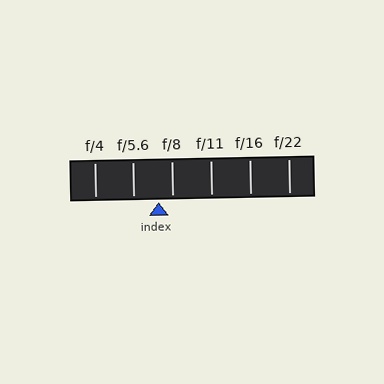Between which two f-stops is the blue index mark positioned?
The index mark is between f/5.6 and f/8.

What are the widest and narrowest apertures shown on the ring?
The widest aperture shown is f/4 and the narrowest is f/22.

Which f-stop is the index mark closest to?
The index mark is closest to f/8.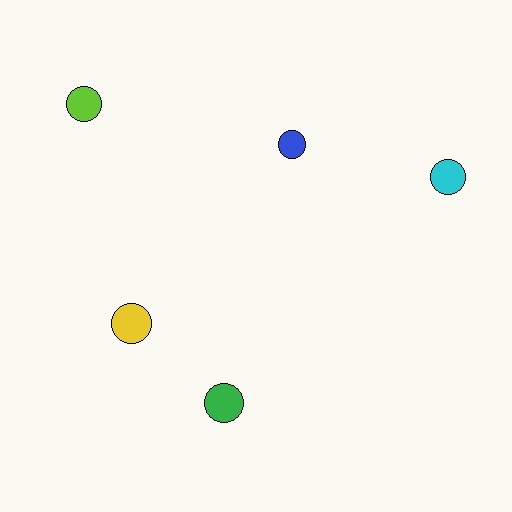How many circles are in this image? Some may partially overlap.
There are 5 circles.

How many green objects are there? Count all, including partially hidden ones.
There is 1 green object.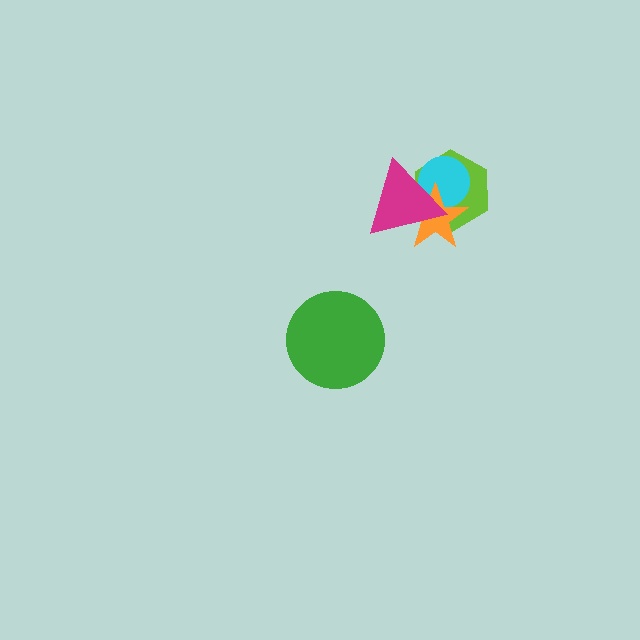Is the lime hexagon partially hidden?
Yes, it is partially covered by another shape.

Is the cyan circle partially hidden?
Yes, it is partially covered by another shape.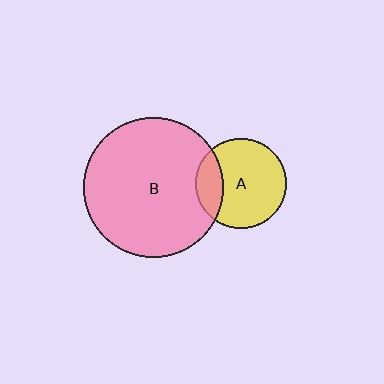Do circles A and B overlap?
Yes.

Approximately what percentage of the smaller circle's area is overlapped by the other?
Approximately 20%.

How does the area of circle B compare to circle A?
Approximately 2.4 times.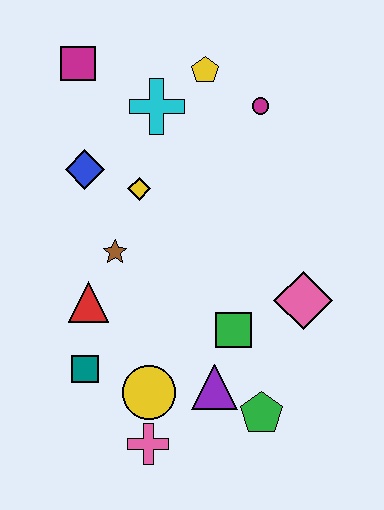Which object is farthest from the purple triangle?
The magenta square is farthest from the purple triangle.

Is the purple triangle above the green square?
No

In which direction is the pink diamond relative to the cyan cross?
The pink diamond is below the cyan cross.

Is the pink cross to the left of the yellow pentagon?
Yes